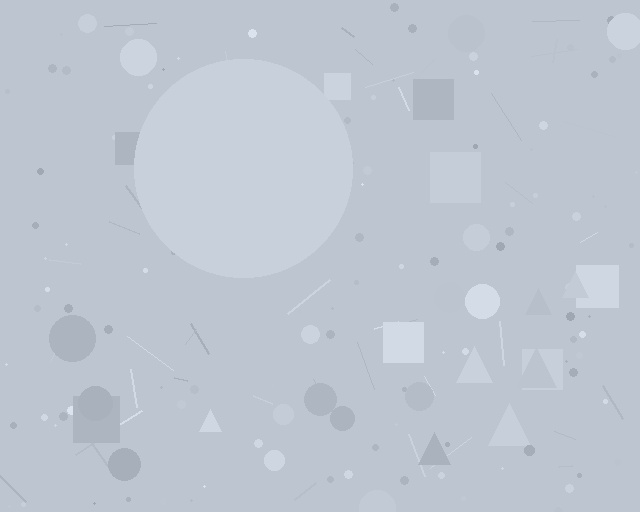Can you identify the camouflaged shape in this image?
The camouflaged shape is a circle.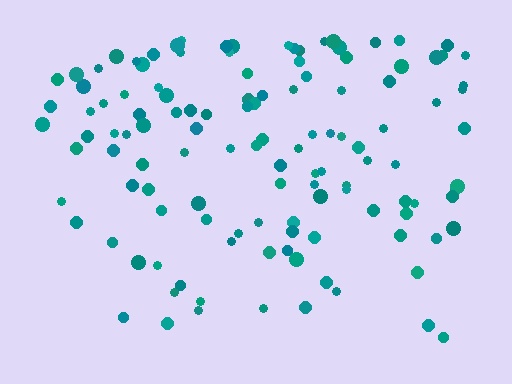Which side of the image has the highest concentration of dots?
The top.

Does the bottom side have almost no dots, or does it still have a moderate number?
Still a moderate number, just noticeably fewer than the top.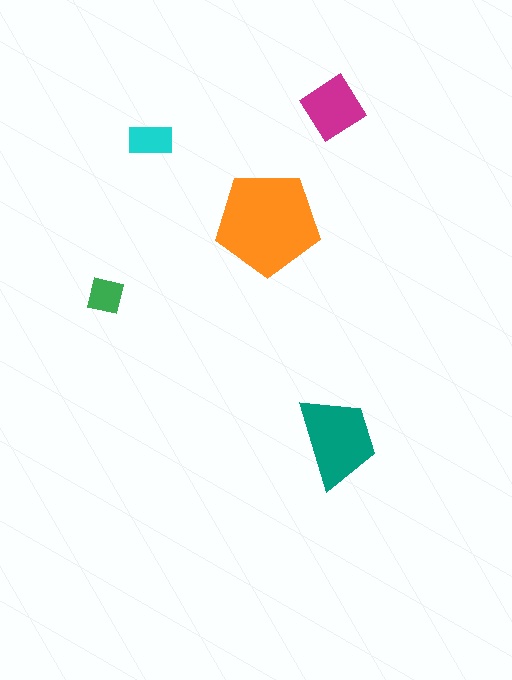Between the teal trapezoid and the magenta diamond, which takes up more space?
The teal trapezoid.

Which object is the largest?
The orange pentagon.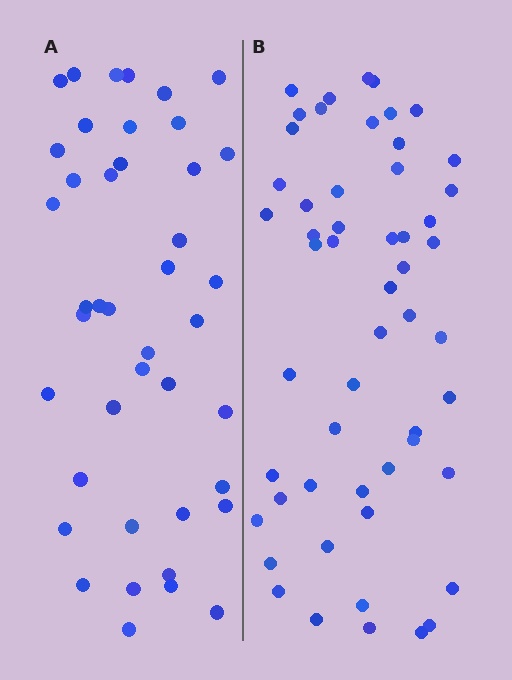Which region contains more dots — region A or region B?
Region B (the right region) has more dots.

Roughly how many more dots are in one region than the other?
Region B has roughly 12 or so more dots than region A.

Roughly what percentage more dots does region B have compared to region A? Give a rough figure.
About 30% more.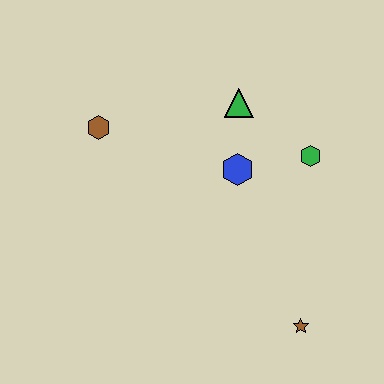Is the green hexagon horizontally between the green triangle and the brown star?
No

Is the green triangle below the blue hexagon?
No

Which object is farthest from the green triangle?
The brown star is farthest from the green triangle.